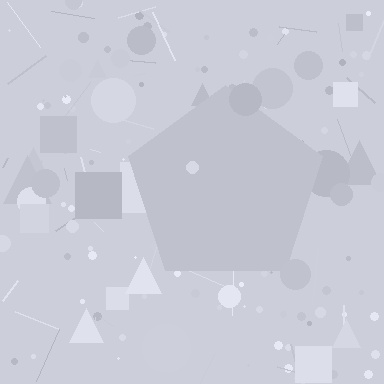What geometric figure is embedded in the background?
A pentagon is embedded in the background.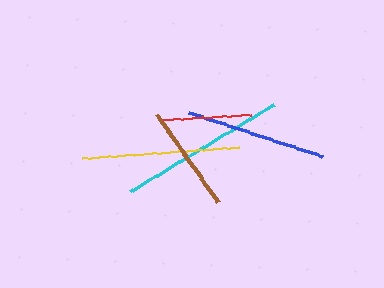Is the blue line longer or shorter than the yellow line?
The yellow line is longer than the blue line.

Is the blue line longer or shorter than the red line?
The blue line is longer than the red line.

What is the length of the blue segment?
The blue segment is approximately 140 pixels long.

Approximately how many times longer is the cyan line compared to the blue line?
The cyan line is approximately 1.2 times the length of the blue line.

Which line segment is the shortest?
The red line is the shortest at approximately 89 pixels.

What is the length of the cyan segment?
The cyan segment is approximately 168 pixels long.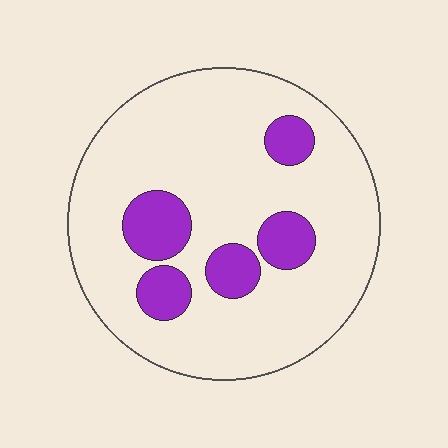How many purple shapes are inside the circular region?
5.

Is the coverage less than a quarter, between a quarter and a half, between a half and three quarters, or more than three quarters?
Less than a quarter.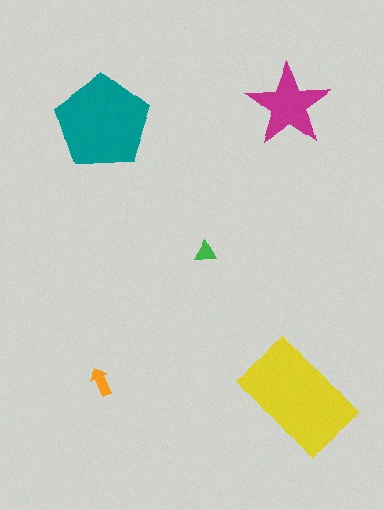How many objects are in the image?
There are 5 objects in the image.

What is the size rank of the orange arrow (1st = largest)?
4th.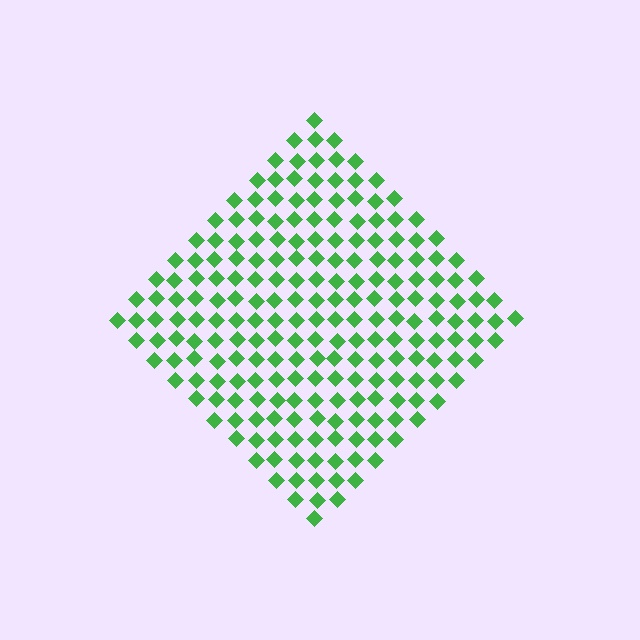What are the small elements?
The small elements are diamonds.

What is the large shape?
The large shape is a diamond.